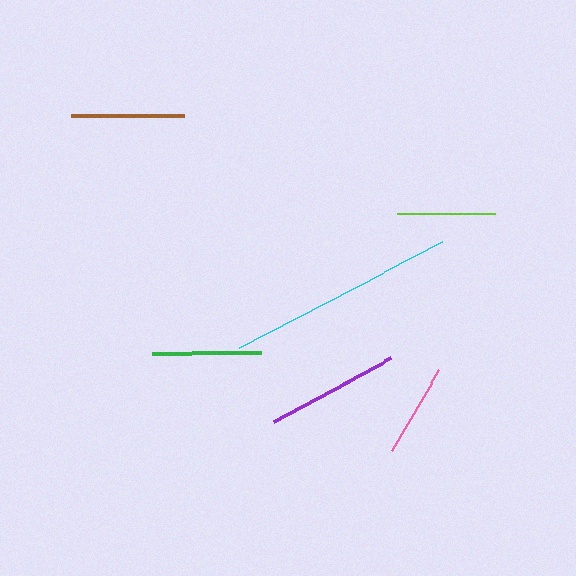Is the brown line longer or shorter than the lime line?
The brown line is longer than the lime line.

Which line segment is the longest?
The cyan line is the longest at approximately 229 pixels.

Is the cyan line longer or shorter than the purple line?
The cyan line is longer than the purple line.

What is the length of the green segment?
The green segment is approximately 110 pixels long.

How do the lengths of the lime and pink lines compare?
The lime and pink lines are approximately the same length.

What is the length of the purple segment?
The purple segment is approximately 134 pixels long.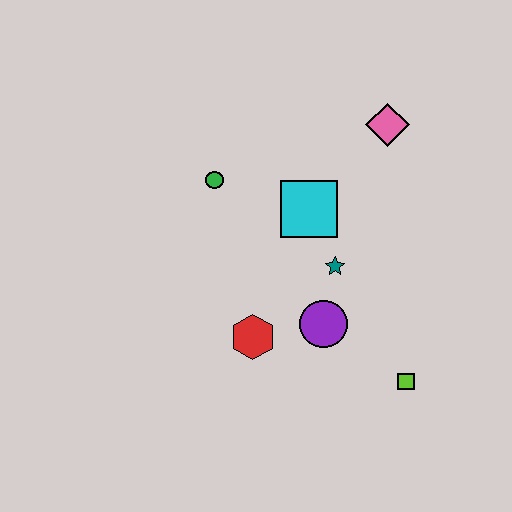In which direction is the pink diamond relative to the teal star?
The pink diamond is above the teal star.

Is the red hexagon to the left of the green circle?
No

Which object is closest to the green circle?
The cyan square is closest to the green circle.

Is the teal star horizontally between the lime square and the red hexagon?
Yes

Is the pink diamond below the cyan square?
No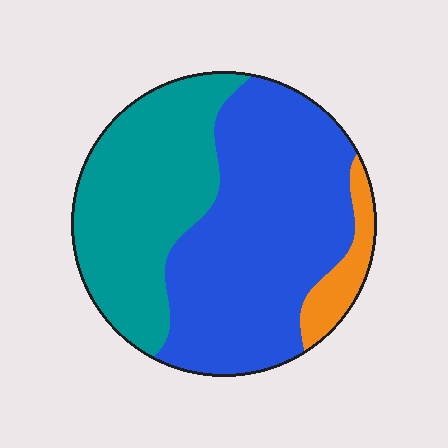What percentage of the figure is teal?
Teal covers about 40% of the figure.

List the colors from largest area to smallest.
From largest to smallest: blue, teal, orange.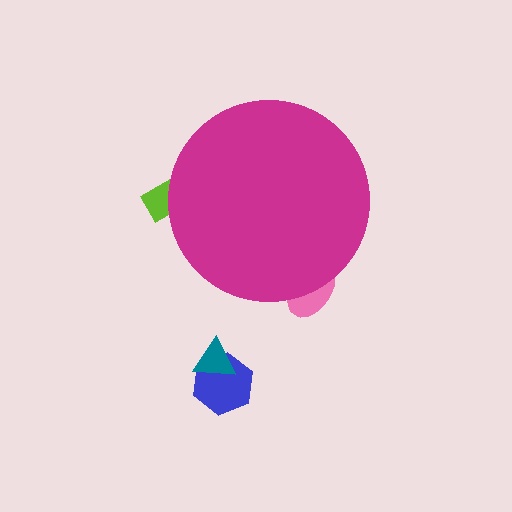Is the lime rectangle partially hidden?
Yes, the lime rectangle is partially hidden behind the magenta circle.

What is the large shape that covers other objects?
A magenta circle.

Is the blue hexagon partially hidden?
No, the blue hexagon is fully visible.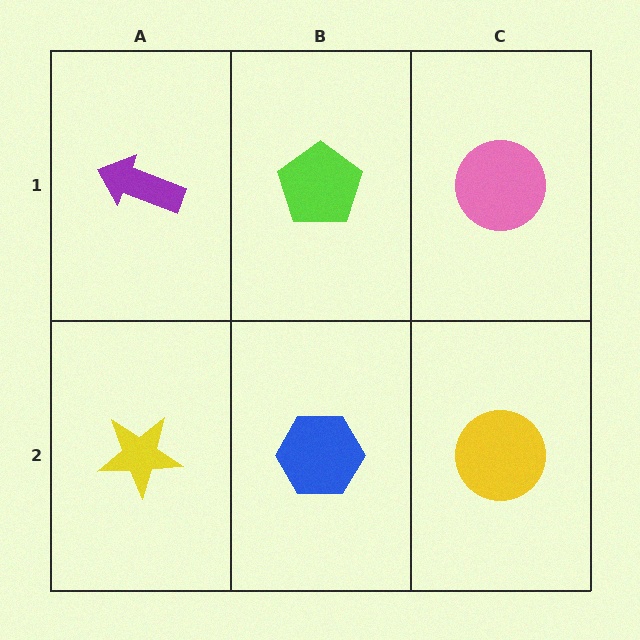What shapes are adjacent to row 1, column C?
A yellow circle (row 2, column C), a lime pentagon (row 1, column B).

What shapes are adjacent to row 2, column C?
A pink circle (row 1, column C), a blue hexagon (row 2, column B).